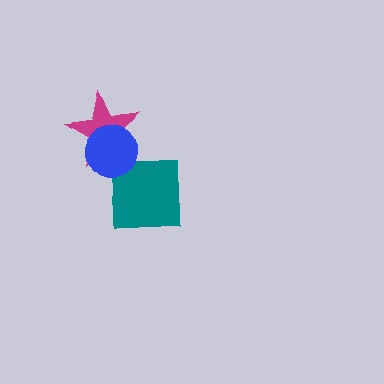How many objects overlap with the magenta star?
2 objects overlap with the magenta star.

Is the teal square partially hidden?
Yes, it is partially covered by another shape.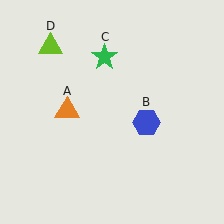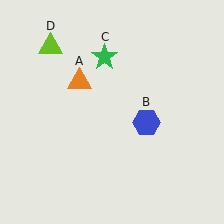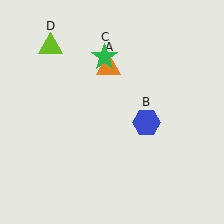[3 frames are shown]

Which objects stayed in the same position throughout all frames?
Blue hexagon (object B) and green star (object C) and lime triangle (object D) remained stationary.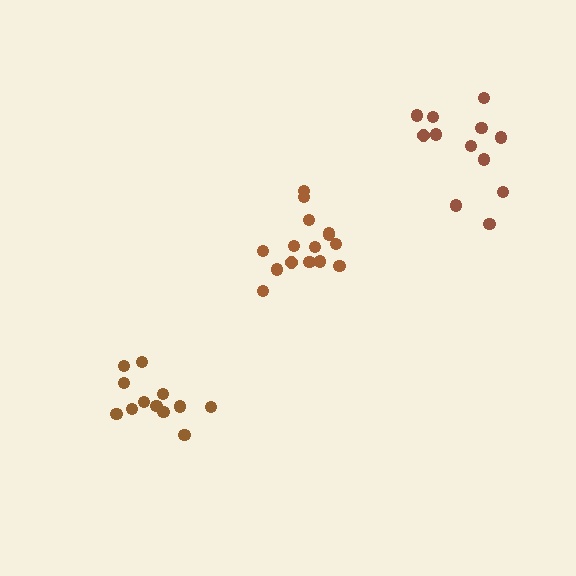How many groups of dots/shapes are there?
There are 3 groups.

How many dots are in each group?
Group 1: 12 dots, Group 2: 12 dots, Group 3: 15 dots (39 total).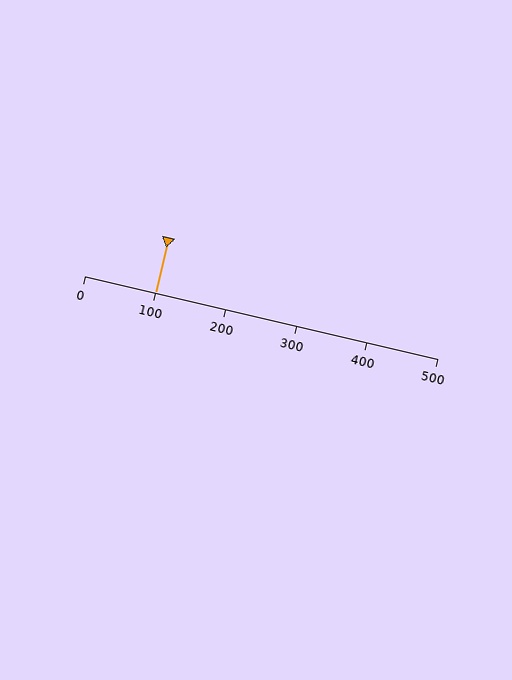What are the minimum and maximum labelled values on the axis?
The axis runs from 0 to 500.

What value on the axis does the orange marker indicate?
The marker indicates approximately 100.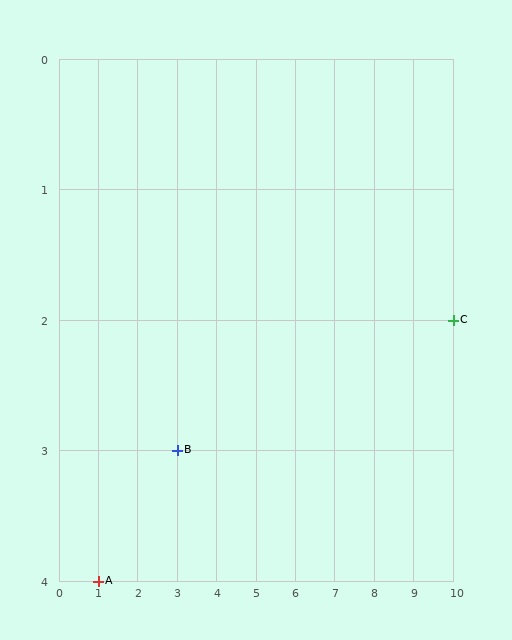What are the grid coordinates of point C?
Point C is at grid coordinates (10, 2).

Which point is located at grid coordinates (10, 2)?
Point C is at (10, 2).